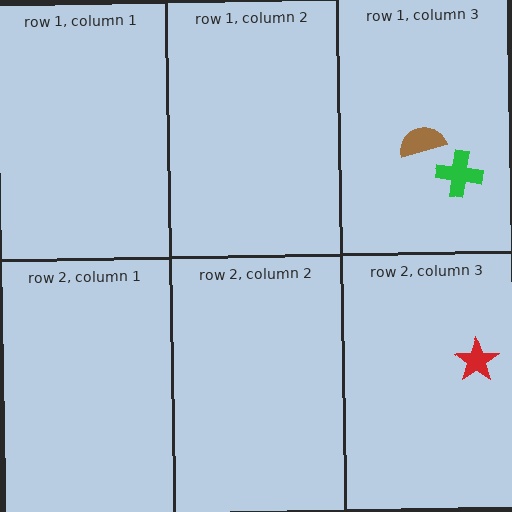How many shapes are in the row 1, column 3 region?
2.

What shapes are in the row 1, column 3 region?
The brown semicircle, the green cross.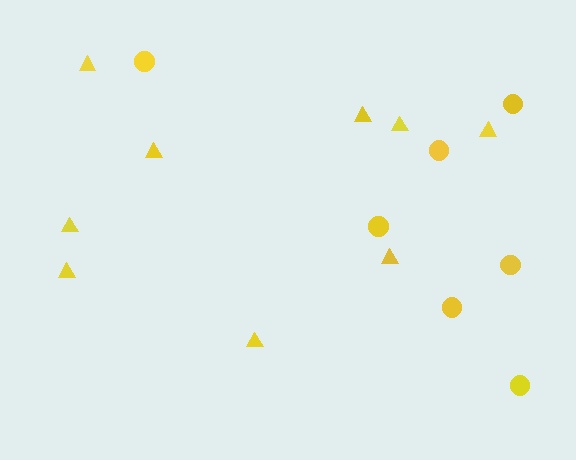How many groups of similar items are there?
There are 2 groups: one group of triangles (9) and one group of circles (7).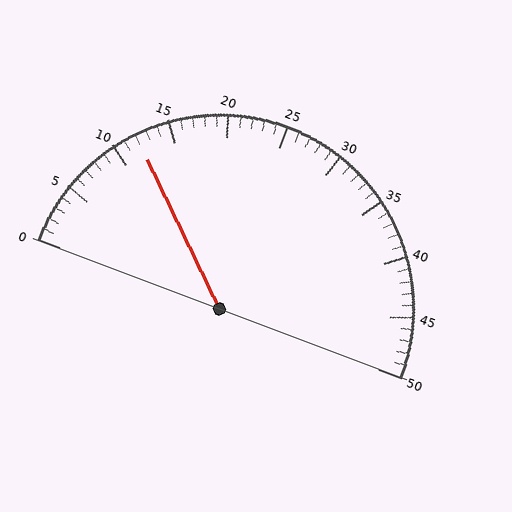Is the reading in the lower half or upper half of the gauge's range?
The reading is in the lower half of the range (0 to 50).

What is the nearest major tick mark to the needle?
The nearest major tick mark is 10.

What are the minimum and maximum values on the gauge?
The gauge ranges from 0 to 50.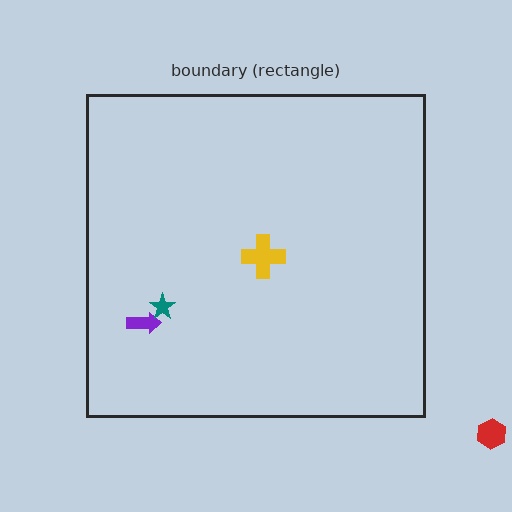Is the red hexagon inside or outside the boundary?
Outside.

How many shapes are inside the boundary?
3 inside, 1 outside.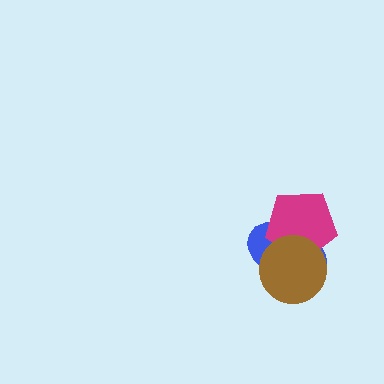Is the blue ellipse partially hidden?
Yes, it is partially covered by another shape.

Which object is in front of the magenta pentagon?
The brown circle is in front of the magenta pentagon.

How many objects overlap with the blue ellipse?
2 objects overlap with the blue ellipse.